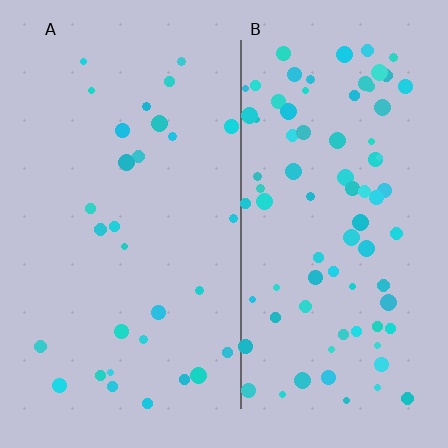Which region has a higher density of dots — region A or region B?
B (the right).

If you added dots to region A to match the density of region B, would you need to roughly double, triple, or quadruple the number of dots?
Approximately triple.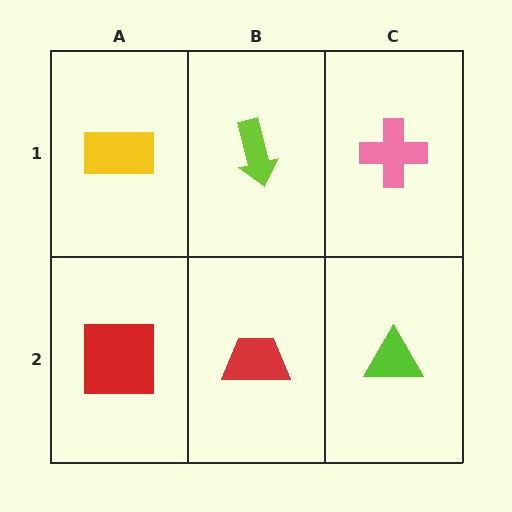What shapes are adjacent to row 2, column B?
A lime arrow (row 1, column B), a red square (row 2, column A), a lime triangle (row 2, column C).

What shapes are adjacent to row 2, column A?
A yellow rectangle (row 1, column A), a red trapezoid (row 2, column B).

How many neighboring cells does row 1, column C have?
2.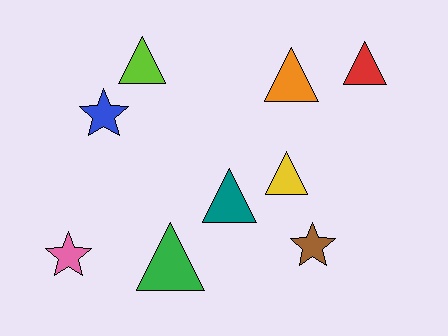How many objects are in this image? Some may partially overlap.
There are 9 objects.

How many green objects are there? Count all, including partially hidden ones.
There is 1 green object.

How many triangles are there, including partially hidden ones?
There are 6 triangles.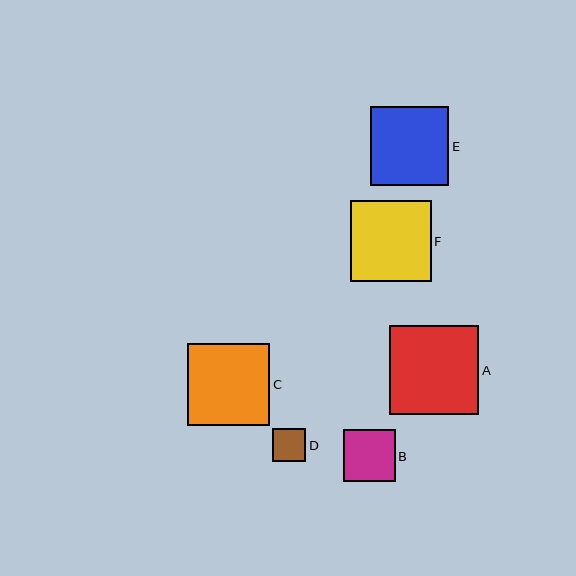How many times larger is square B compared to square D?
Square B is approximately 1.5 times the size of square D.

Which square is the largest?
Square A is the largest with a size of approximately 90 pixels.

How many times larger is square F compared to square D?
Square F is approximately 2.4 times the size of square D.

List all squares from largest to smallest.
From largest to smallest: A, C, F, E, B, D.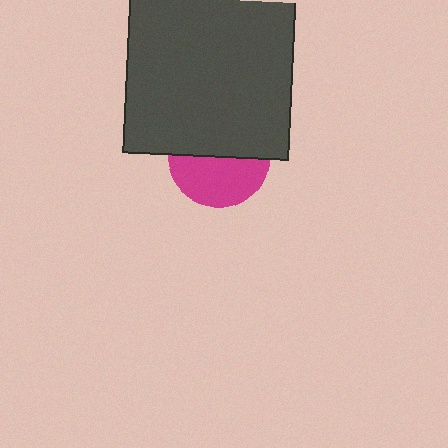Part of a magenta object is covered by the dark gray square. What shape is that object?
It is a circle.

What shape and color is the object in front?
The object in front is a dark gray square.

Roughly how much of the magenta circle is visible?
About half of it is visible (roughly 50%).